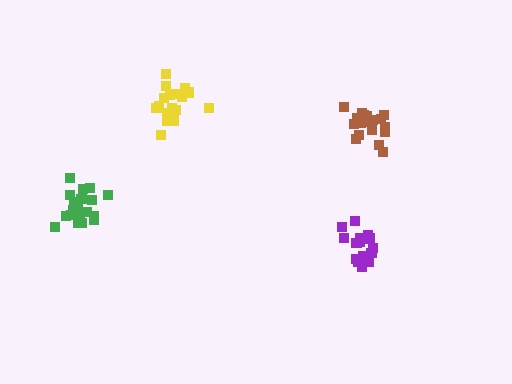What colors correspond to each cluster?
The clusters are colored: green, brown, yellow, purple.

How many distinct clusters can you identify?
There are 4 distinct clusters.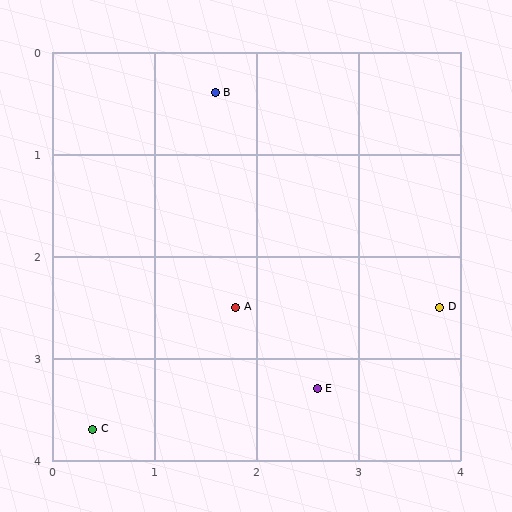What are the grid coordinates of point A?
Point A is at approximately (1.8, 2.5).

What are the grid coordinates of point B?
Point B is at approximately (1.6, 0.4).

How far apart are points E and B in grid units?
Points E and B are about 3.1 grid units apart.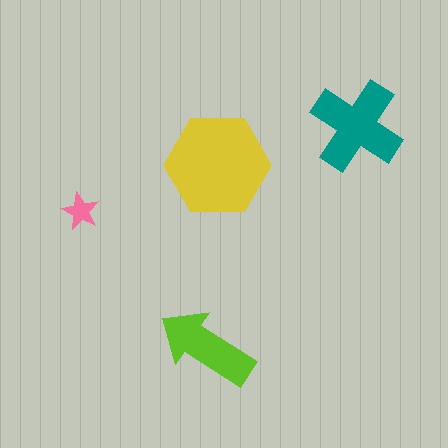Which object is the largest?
The yellow hexagon.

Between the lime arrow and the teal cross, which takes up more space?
The teal cross.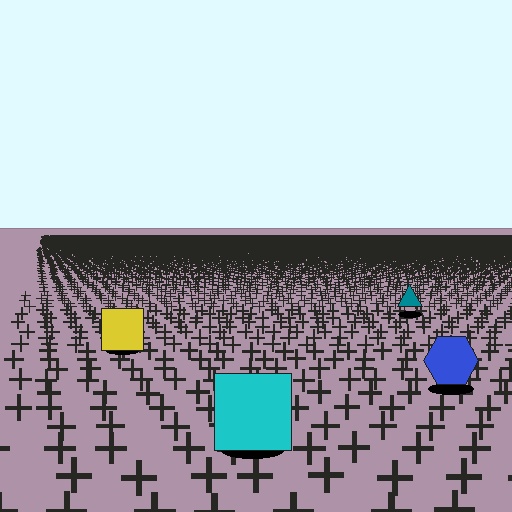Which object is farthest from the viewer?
The teal triangle is farthest from the viewer. It appears smaller and the ground texture around it is denser.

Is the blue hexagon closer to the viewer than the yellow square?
Yes. The blue hexagon is closer — you can tell from the texture gradient: the ground texture is coarser near it.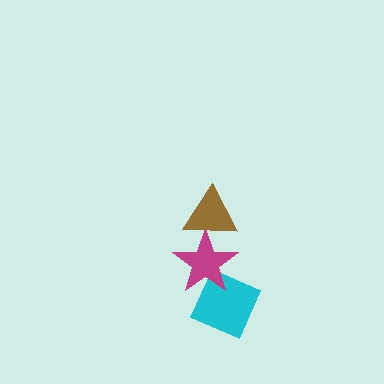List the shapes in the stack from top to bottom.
From top to bottom: the brown triangle, the magenta star, the cyan diamond.